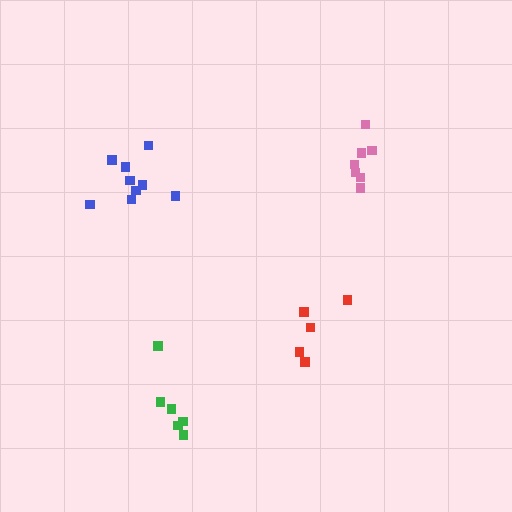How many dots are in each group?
Group 1: 5 dots, Group 2: 9 dots, Group 3: 6 dots, Group 4: 7 dots (27 total).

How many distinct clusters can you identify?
There are 4 distinct clusters.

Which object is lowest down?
The green cluster is bottommost.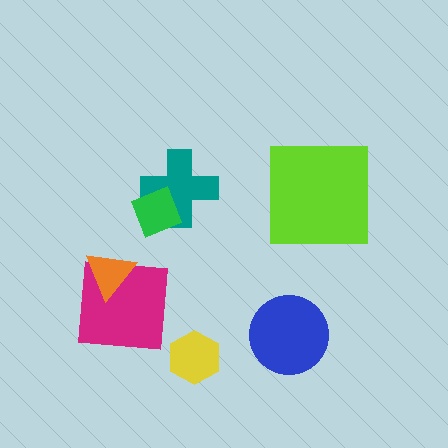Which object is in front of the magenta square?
The orange triangle is in front of the magenta square.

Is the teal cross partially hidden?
Yes, it is partially covered by another shape.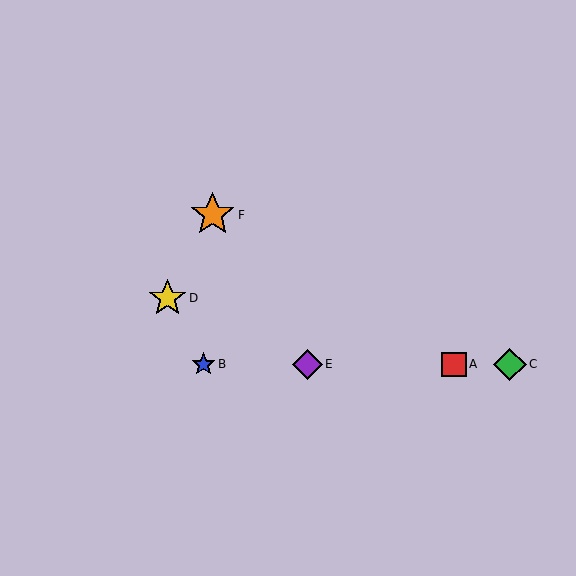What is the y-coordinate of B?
Object B is at y≈364.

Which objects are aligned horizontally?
Objects A, B, C, E are aligned horizontally.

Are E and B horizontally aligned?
Yes, both are at y≈364.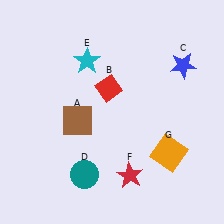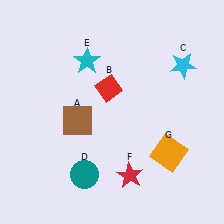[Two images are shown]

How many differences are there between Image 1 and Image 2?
There is 1 difference between the two images.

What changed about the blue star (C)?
In Image 1, C is blue. In Image 2, it changed to cyan.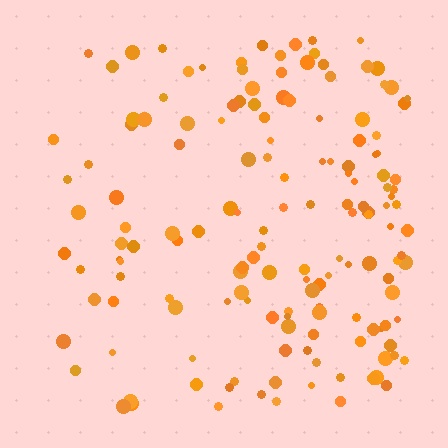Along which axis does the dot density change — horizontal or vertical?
Horizontal.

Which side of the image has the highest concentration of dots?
The right.